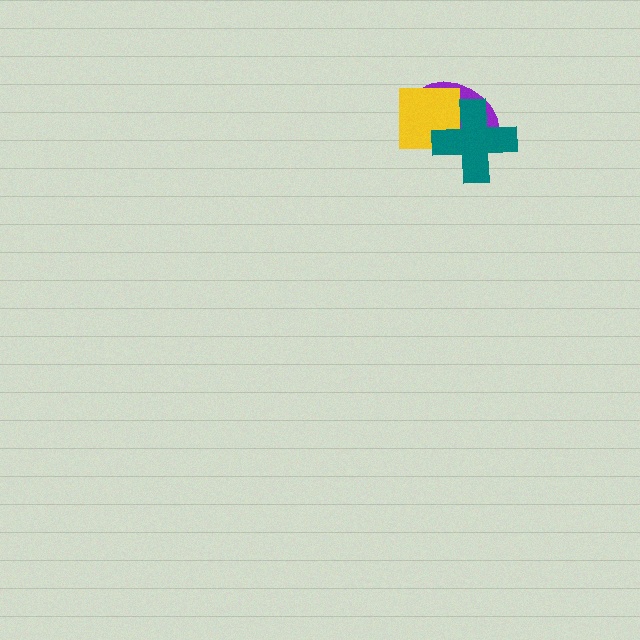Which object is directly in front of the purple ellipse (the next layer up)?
The yellow square is directly in front of the purple ellipse.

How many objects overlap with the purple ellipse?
2 objects overlap with the purple ellipse.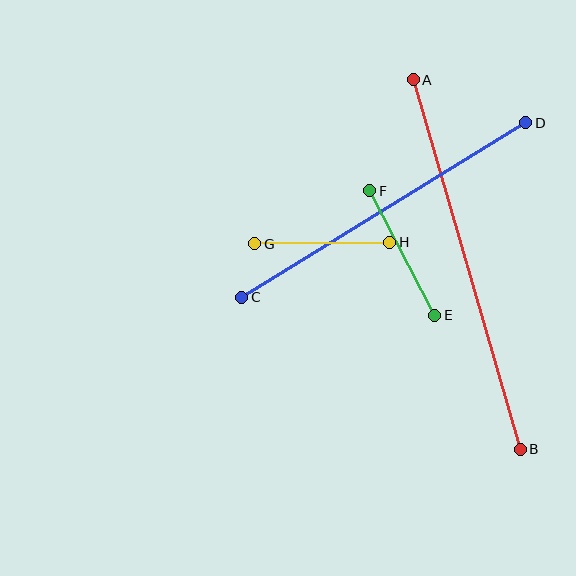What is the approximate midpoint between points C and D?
The midpoint is at approximately (384, 210) pixels.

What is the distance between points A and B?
The distance is approximately 385 pixels.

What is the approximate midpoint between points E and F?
The midpoint is at approximately (402, 253) pixels.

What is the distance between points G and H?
The distance is approximately 135 pixels.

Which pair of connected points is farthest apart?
Points A and B are farthest apart.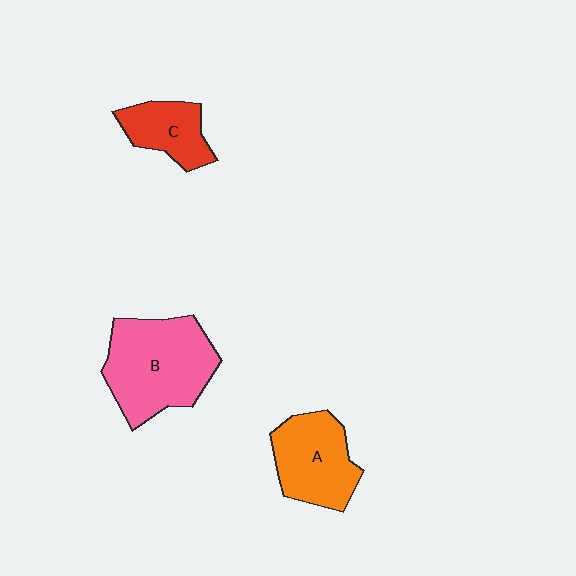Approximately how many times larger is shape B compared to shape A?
Approximately 1.4 times.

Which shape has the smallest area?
Shape C (red).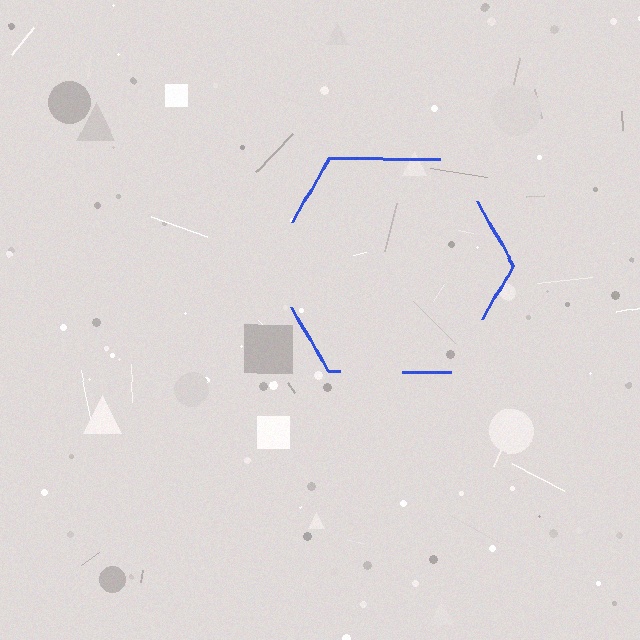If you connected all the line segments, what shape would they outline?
They would outline a hexagon.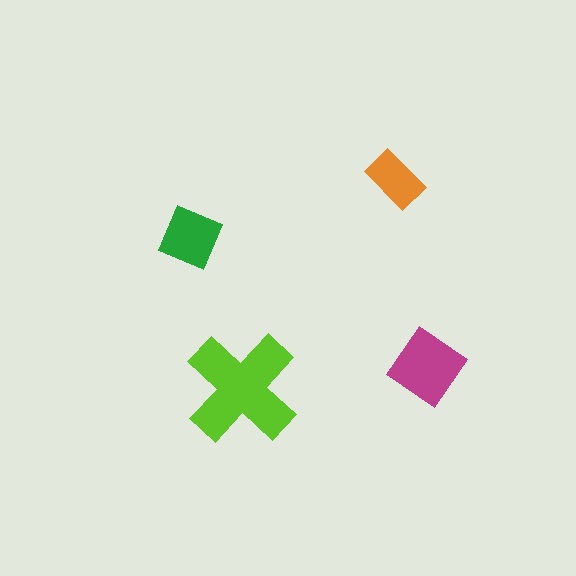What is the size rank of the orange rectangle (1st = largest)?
4th.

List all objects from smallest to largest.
The orange rectangle, the green square, the magenta diamond, the lime cross.